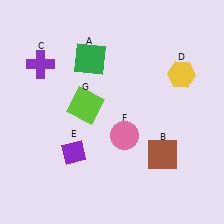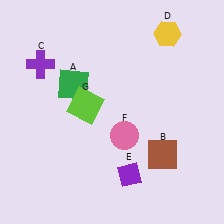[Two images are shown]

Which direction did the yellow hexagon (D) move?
The yellow hexagon (D) moved up.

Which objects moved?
The objects that moved are: the green square (A), the yellow hexagon (D), the purple diamond (E).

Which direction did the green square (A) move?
The green square (A) moved down.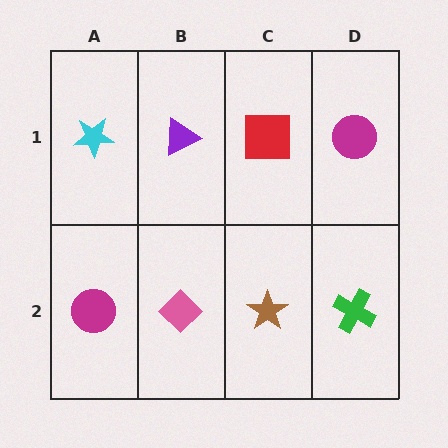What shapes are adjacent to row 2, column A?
A cyan star (row 1, column A), a pink diamond (row 2, column B).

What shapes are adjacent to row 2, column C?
A red square (row 1, column C), a pink diamond (row 2, column B), a green cross (row 2, column D).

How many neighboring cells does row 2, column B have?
3.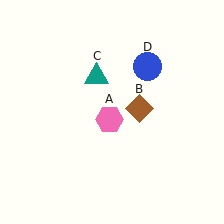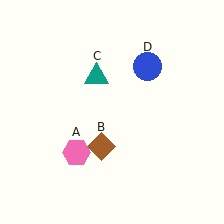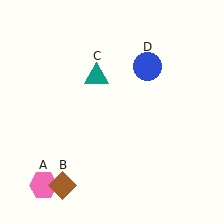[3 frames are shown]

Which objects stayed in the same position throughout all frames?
Teal triangle (object C) and blue circle (object D) remained stationary.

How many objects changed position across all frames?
2 objects changed position: pink hexagon (object A), brown diamond (object B).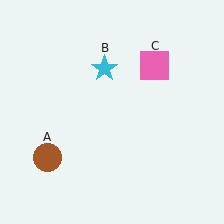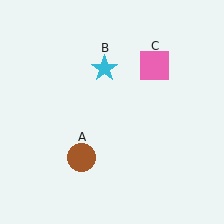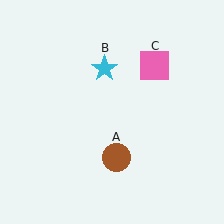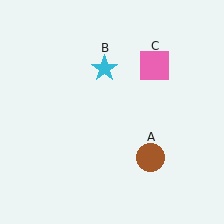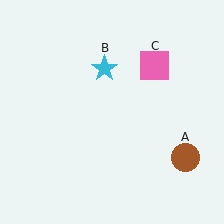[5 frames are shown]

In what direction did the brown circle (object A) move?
The brown circle (object A) moved right.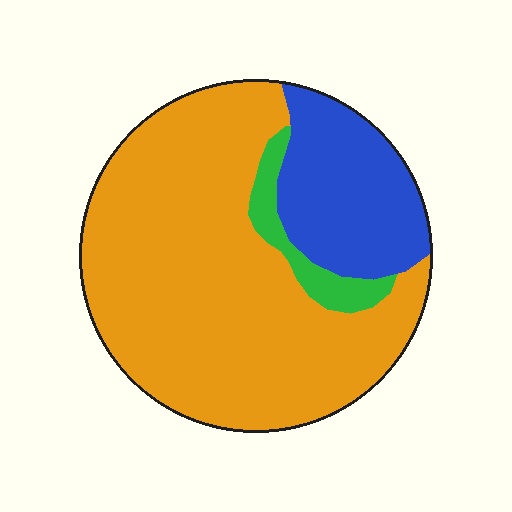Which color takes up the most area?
Orange, at roughly 70%.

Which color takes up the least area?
Green, at roughly 5%.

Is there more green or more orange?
Orange.